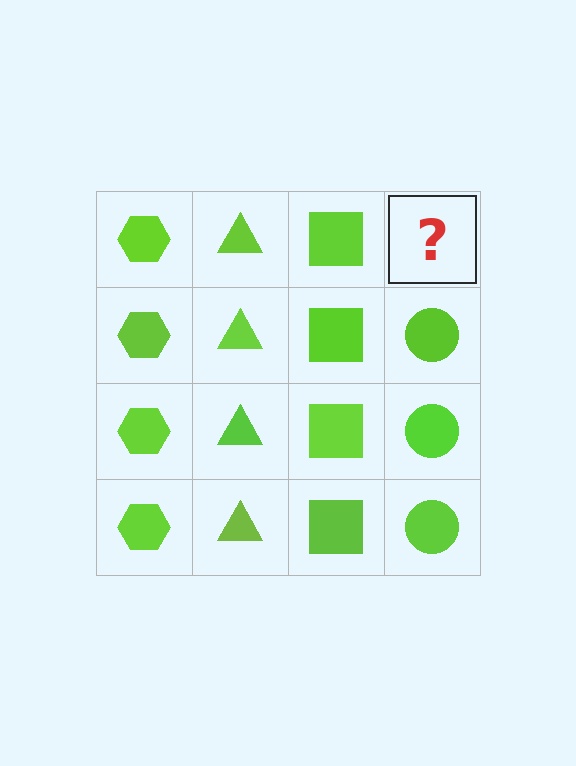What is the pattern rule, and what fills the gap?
The rule is that each column has a consistent shape. The gap should be filled with a lime circle.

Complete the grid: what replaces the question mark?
The question mark should be replaced with a lime circle.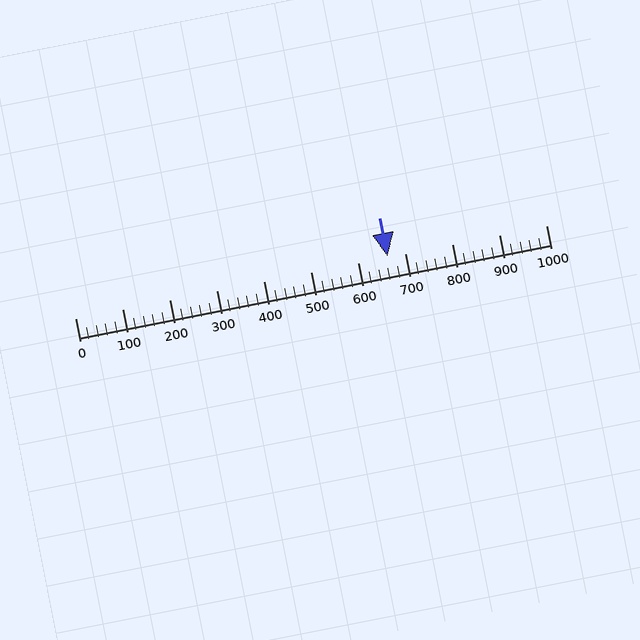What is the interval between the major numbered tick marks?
The major tick marks are spaced 100 units apart.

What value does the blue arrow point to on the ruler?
The blue arrow points to approximately 664.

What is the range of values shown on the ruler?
The ruler shows values from 0 to 1000.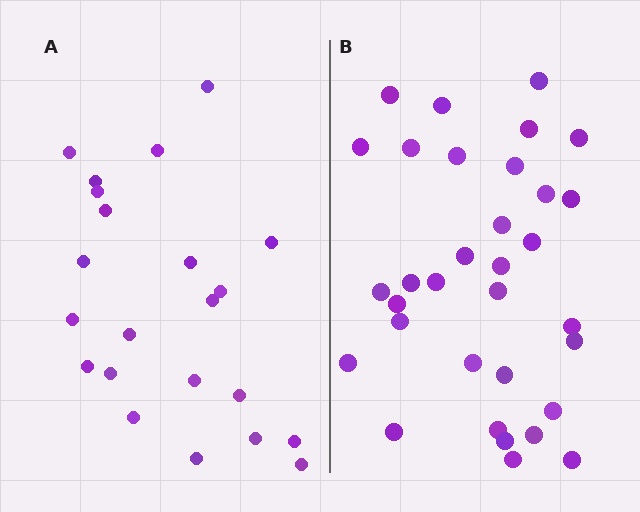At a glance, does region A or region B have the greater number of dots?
Region B (the right region) has more dots.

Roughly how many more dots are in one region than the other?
Region B has roughly 12 or so more dots than region A.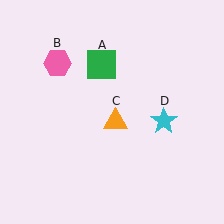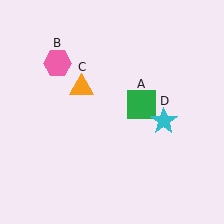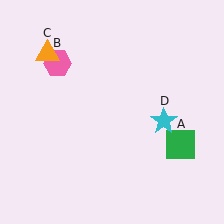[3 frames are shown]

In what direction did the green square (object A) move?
The green square (object A) moved down and to the right.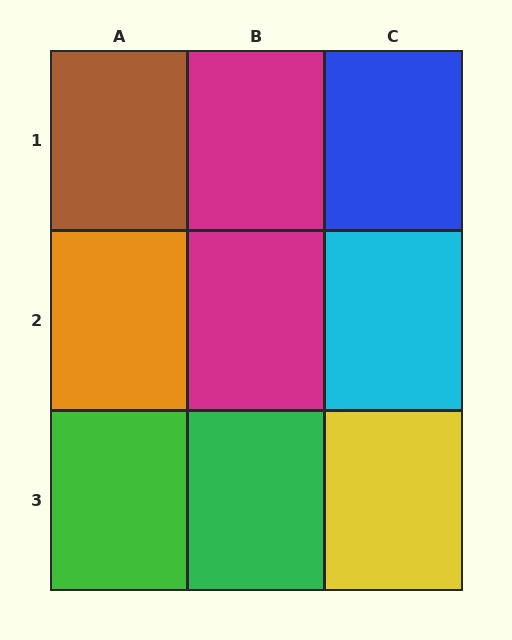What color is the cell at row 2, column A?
Orange.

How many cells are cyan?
1 cell is cyan.